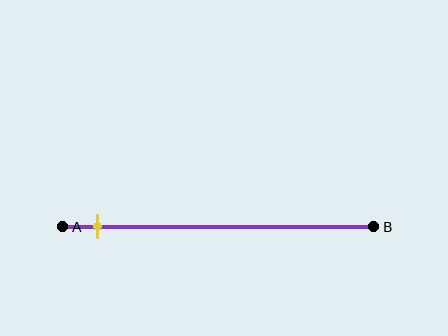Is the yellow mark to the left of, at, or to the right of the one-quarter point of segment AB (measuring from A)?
The yellow mark is to the left of the one-quarter point of segment AB.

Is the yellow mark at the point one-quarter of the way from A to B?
No, the mark is at about 10% from A, not at the 25% one-quarter point.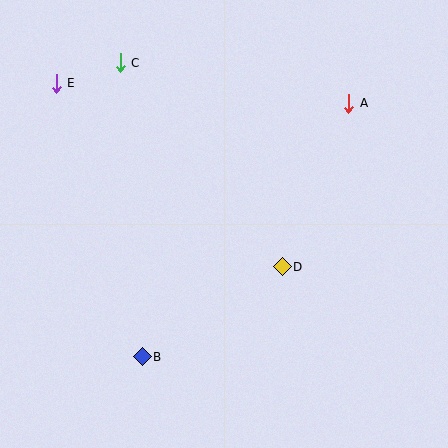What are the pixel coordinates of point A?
Point A is at (349, 103).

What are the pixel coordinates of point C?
Point C is at (120, 63).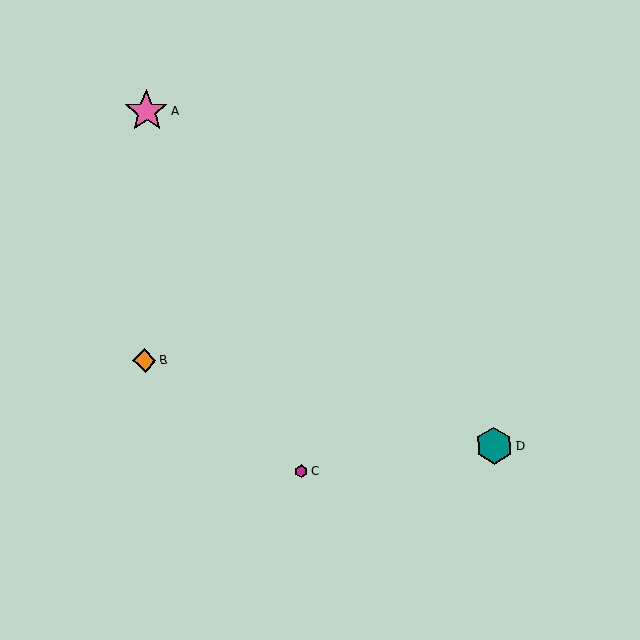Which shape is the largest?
The pink star (labeled A) is the largest.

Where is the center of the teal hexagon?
The center of the teal hexagon is at (494, 446).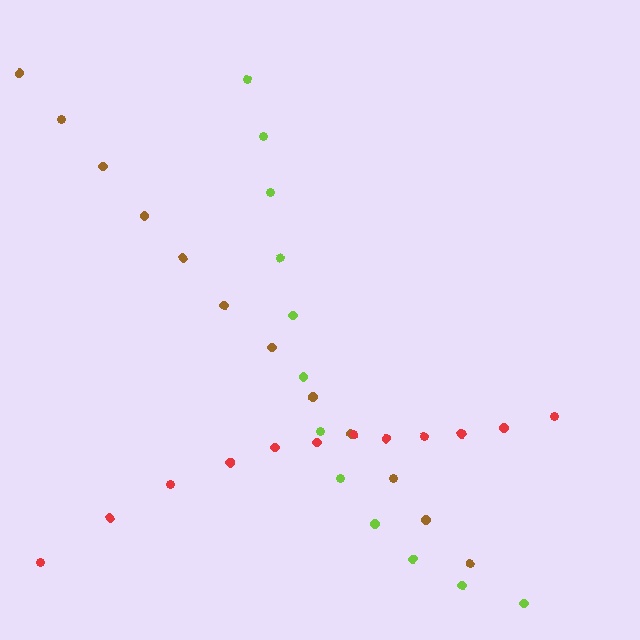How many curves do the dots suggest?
There are 3 distinct paths.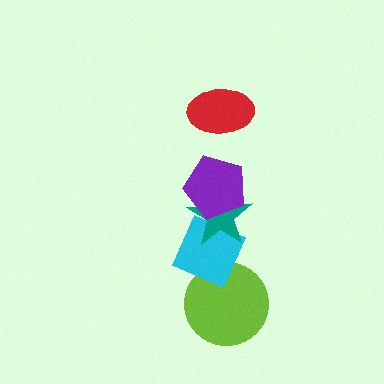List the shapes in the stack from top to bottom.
From top to bottom: the red ellipse, the purple pentagon, the teal star, the cyan diamond, the lime circle.